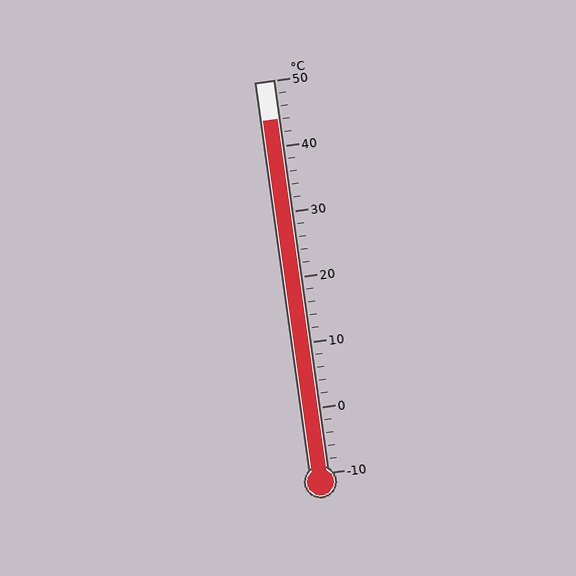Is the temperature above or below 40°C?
The temperature is above 40°C.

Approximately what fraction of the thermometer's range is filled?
The thermometer is filled to approximately 90% of its range.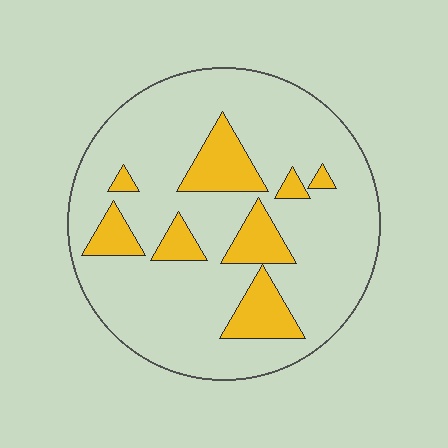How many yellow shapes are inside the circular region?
8.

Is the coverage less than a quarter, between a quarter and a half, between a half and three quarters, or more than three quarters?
Less than a quarter.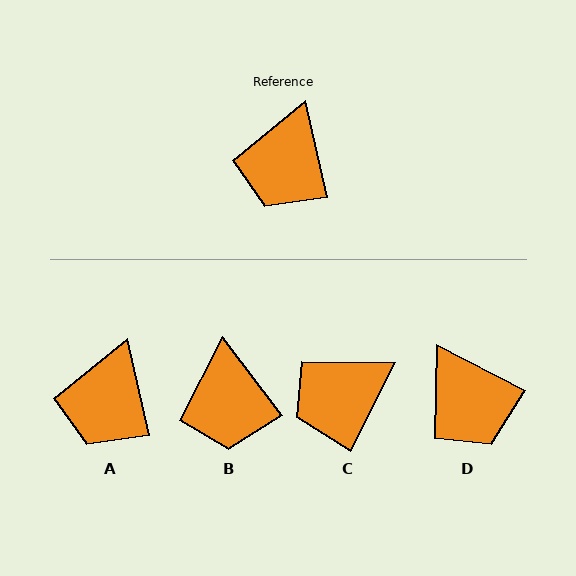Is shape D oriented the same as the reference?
No, it is off by about 50 degrees.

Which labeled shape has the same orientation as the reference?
A.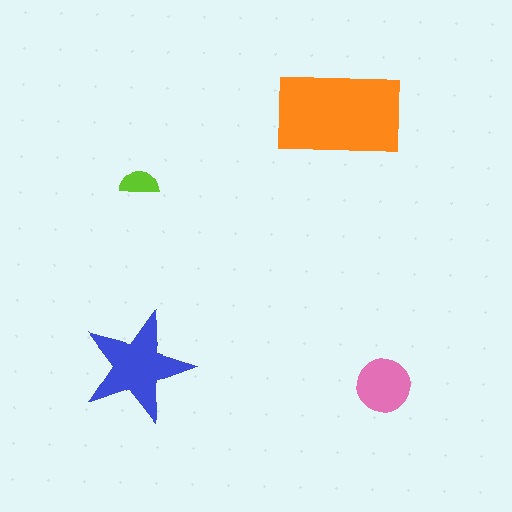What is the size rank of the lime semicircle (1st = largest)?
4th.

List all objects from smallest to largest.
The lime semicircle, the pink circle, the blue star, the orange rectangle.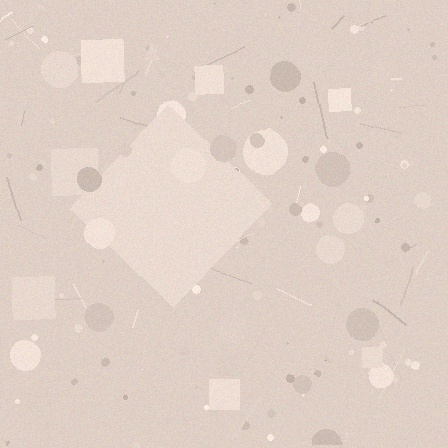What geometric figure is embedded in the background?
A diamond is embedded in the background.